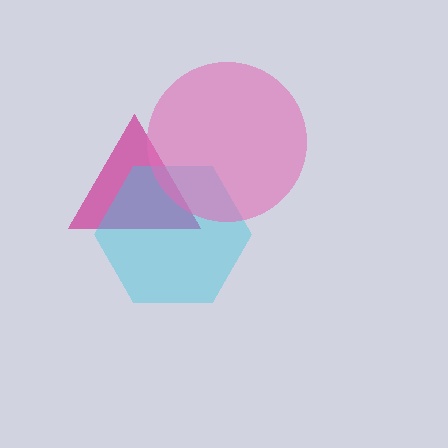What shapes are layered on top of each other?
The layered shapes are: a magenta triangle, a cyan hexagon, a pink circle.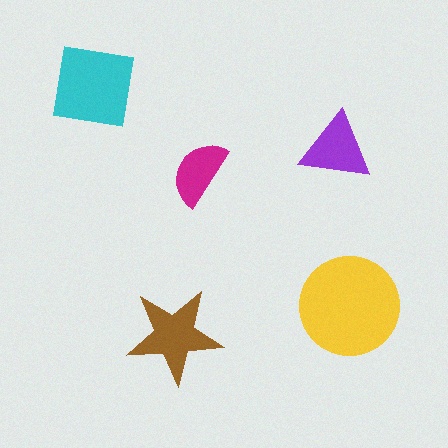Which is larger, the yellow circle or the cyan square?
The yellow circle.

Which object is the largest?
The yellow circle.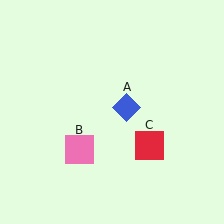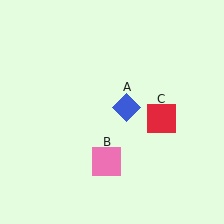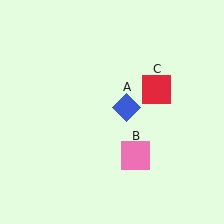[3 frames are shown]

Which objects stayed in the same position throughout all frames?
Blue diamond (object A) remained stationary.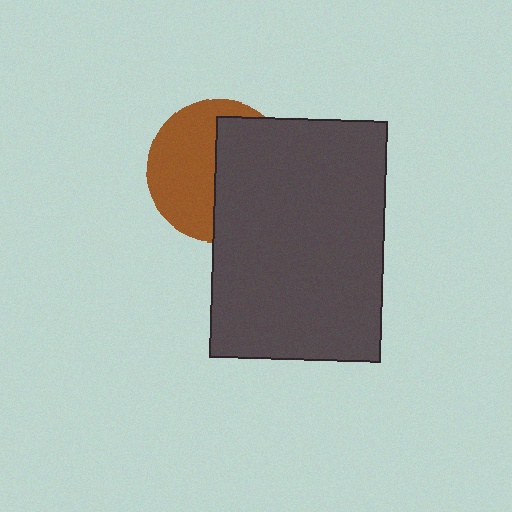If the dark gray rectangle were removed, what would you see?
You would see the complete brown circle.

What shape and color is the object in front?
The object in front is a dark gray rectangle.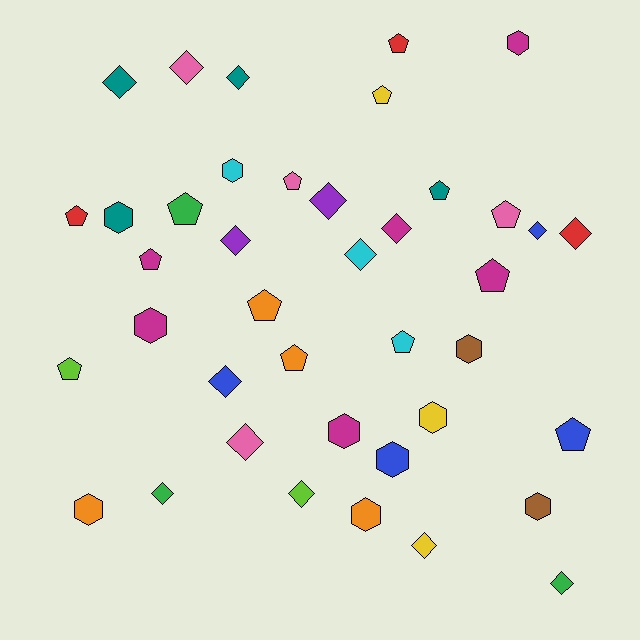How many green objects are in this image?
There are 3 green objects.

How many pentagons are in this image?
There are 14 pentagons.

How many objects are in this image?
There are 40 objects.